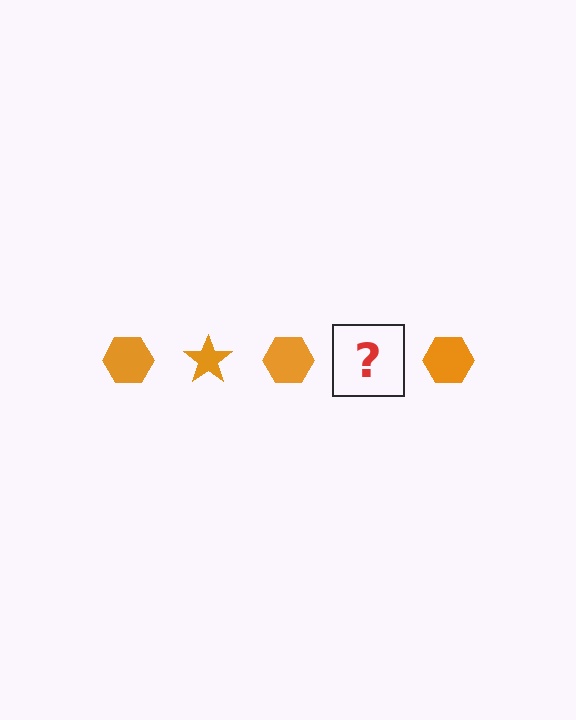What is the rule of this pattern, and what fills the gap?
The rule is that the pattern cycles through hexagon, star shapes in orange. The gap should be filled with an orange star.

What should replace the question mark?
The question mark should be replaced with an orange star.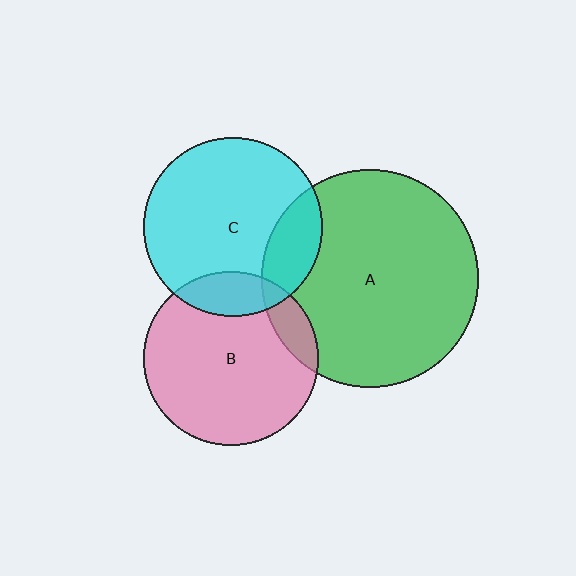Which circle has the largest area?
Circle A (green).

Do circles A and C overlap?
Yes.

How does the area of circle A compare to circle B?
Approximately 1.5 times.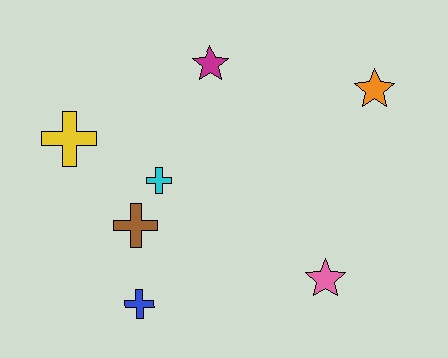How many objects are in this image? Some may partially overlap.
There are 7 objects.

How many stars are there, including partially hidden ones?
There are 3 stars.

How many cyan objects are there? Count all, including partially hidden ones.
There is 1 cyan object.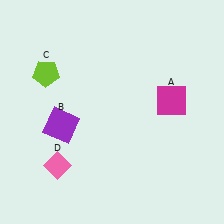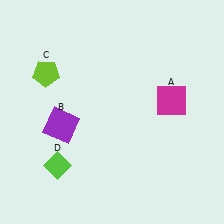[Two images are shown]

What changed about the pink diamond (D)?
In Image 1, D is pink. In Image 2, it changed to lime.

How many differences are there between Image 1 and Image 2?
There is 1 difference between the two images.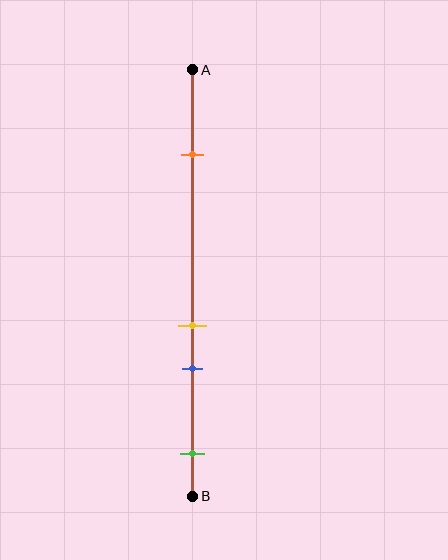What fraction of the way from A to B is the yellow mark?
The yellow mark is approximately 60% (0.6) of the way from A to B.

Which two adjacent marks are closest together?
The yellow and blue marks are the closest adjacent pair.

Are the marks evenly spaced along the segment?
No, the marks are not evenly spaced.